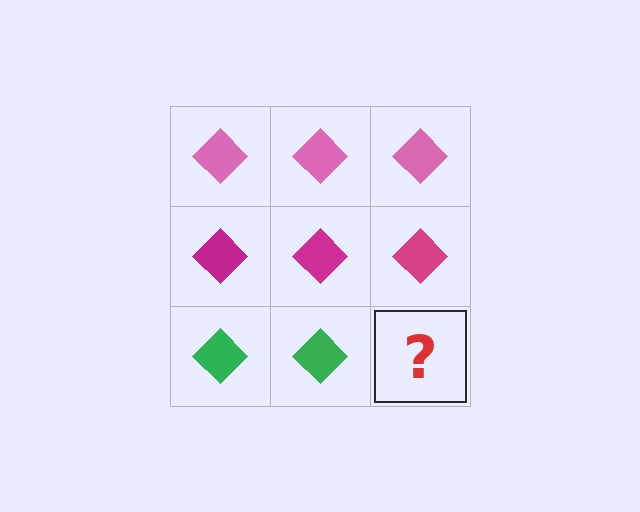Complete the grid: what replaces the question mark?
The question mark should be replaced with a green diamond.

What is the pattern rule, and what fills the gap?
The rule is that each row has a consistent color. The gap should be filled with a green diamond.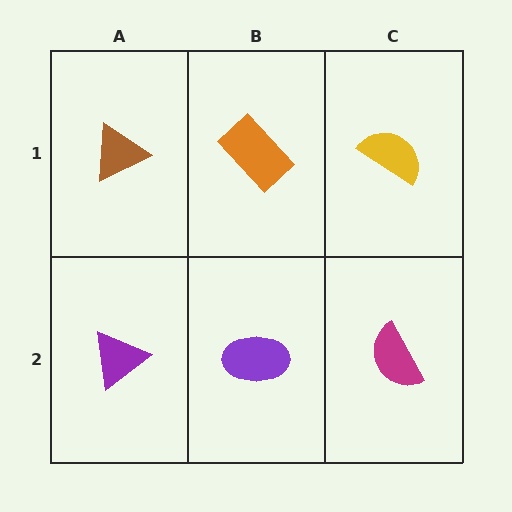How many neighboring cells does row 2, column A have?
2.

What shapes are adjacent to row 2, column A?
A brown triangle (row 1, column A), a purple ellipse (row 2, column B).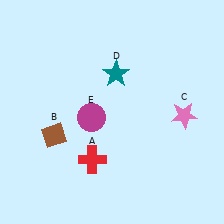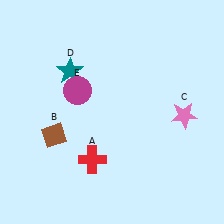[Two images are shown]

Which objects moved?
The objects that moved are: the teal star (D), the magenta circle (E).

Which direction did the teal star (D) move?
The teal star (D) moved left.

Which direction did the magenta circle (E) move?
The magenta circle (E) moved up.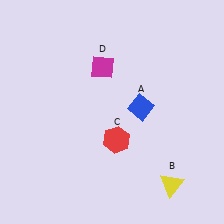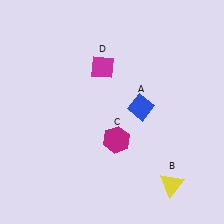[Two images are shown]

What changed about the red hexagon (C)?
In Image 1, C is red. In Image 2, it changed to magenta.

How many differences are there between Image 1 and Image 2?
There is 1 difference between the two images.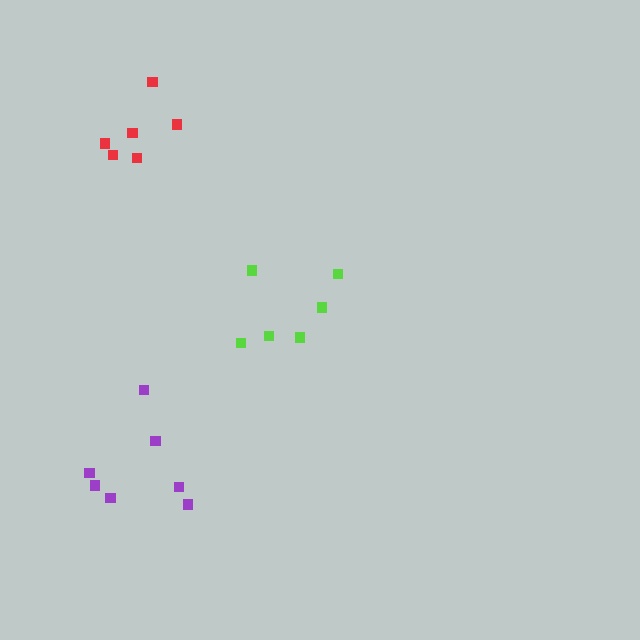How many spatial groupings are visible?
There are 3 spatial groupings.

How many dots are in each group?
Group 1: 6 dots, Group 2: 6 dots, Group 3: 7 dots (19 total).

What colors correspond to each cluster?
The clusters are colored: lime, red, purple.